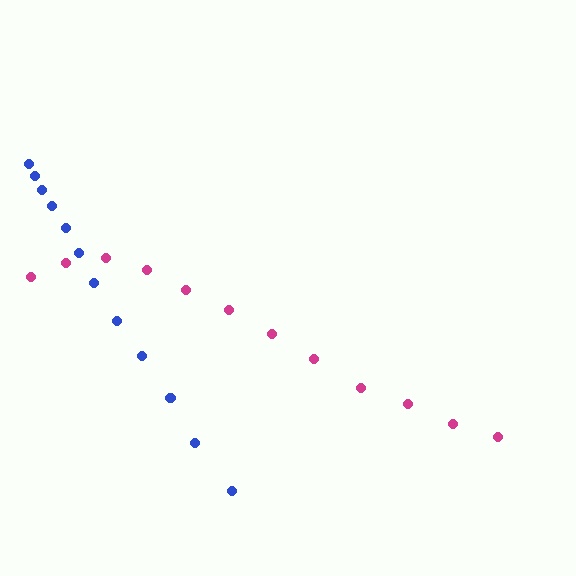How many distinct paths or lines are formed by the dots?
There are 2 distinct paths.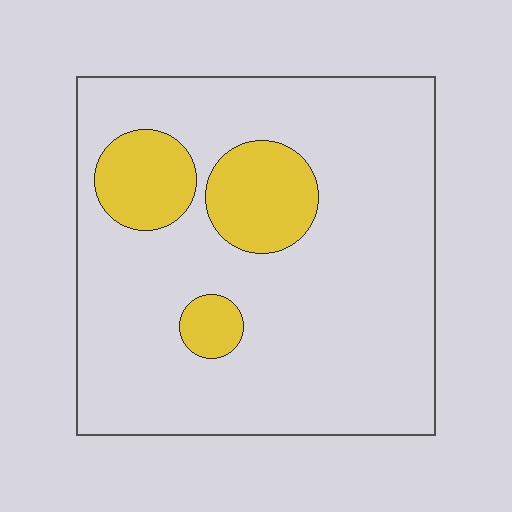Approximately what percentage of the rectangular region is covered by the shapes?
Approximately 15%.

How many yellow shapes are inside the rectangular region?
3.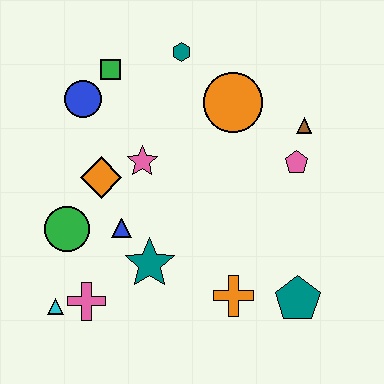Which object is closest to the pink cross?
The cyan triangle is closest to the pink cross.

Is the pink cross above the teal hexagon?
No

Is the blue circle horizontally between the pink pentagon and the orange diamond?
No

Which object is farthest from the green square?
The teal pentagon is farthest from the green square.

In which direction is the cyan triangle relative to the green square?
The cyan triangle is below the green square.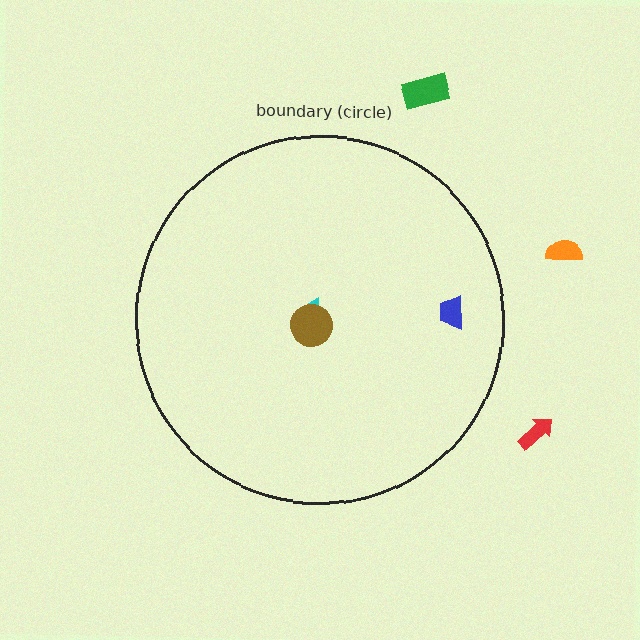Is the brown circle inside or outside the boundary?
Inside.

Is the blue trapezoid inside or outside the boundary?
Inside.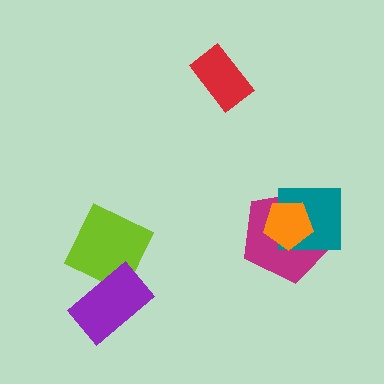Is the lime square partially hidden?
Yes, it is partially covered by another shape.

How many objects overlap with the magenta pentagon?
2 objects overlap with the magenta pentagon.